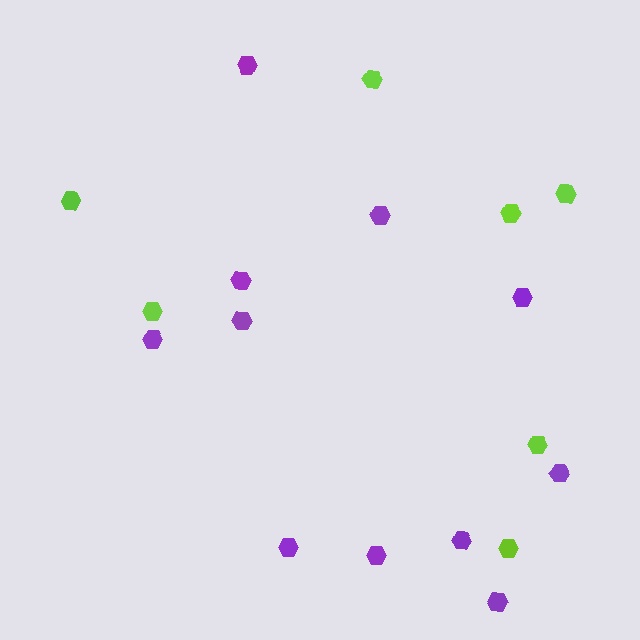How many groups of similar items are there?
There are 2 groups: one group of purple hexagons (11) and one group of lime hexagons (7).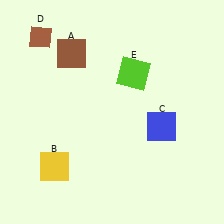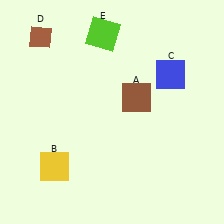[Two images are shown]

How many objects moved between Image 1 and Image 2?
3 objects moved between the two images.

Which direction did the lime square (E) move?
The lime square (E) moved up.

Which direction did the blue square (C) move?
The blue square (C) moved up.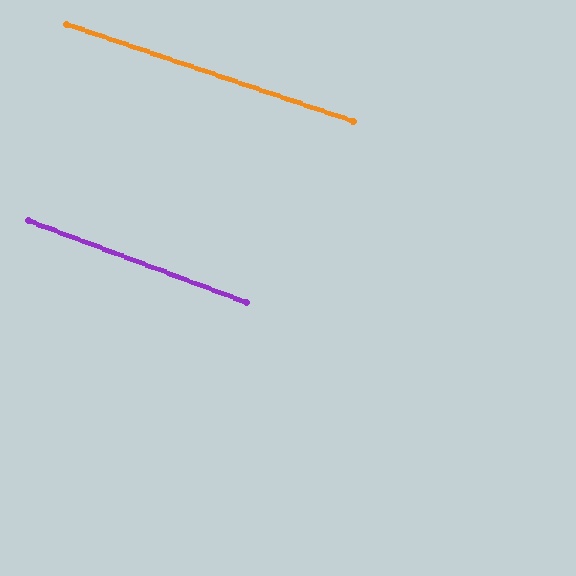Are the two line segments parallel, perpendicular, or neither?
Parallel — their directions differ by only 1.8°.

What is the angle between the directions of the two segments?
Approximately 2 degrees.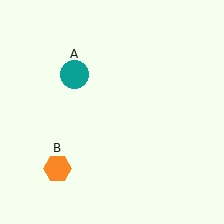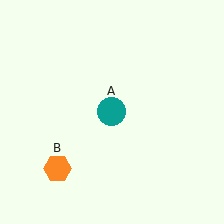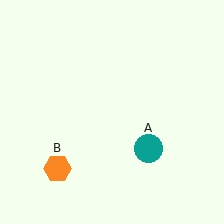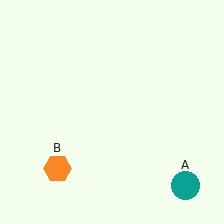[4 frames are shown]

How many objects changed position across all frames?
1 object changed position: teal circle (object A).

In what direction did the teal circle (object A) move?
The teal circle (object A) moved down and to the right.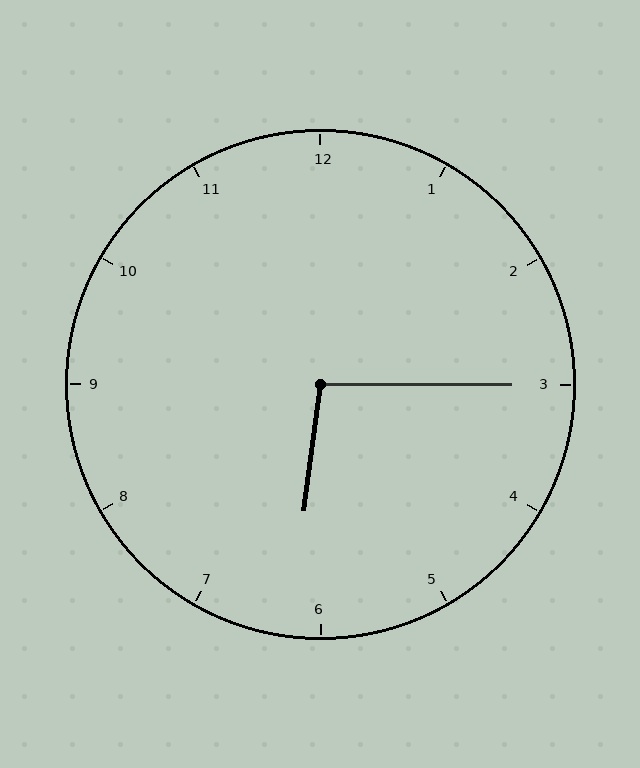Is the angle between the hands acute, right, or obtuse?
It is obtuse.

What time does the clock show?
6:15.